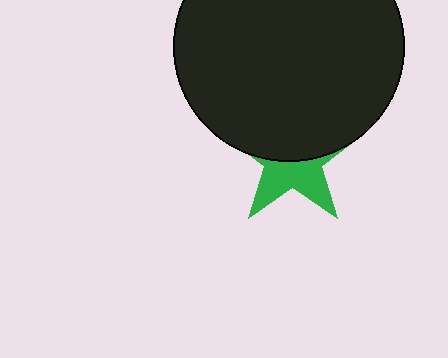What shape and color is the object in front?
The object in front is a black circle.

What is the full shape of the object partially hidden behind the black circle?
The partially hidden object is a green star.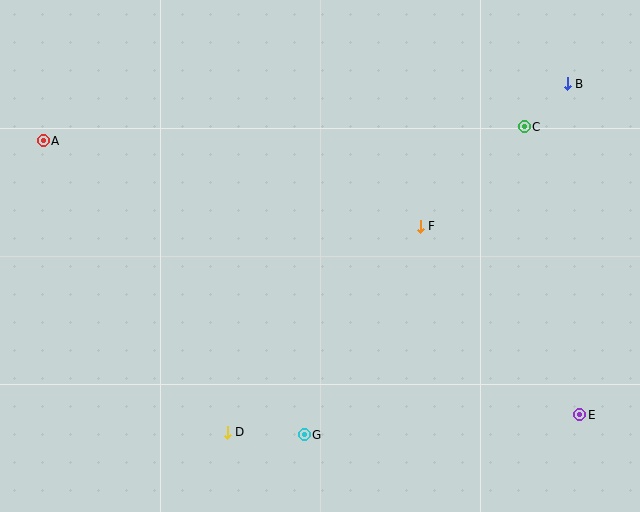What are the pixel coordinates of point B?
Point B is at (567, 84).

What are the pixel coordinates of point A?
Point A is at (43, 141).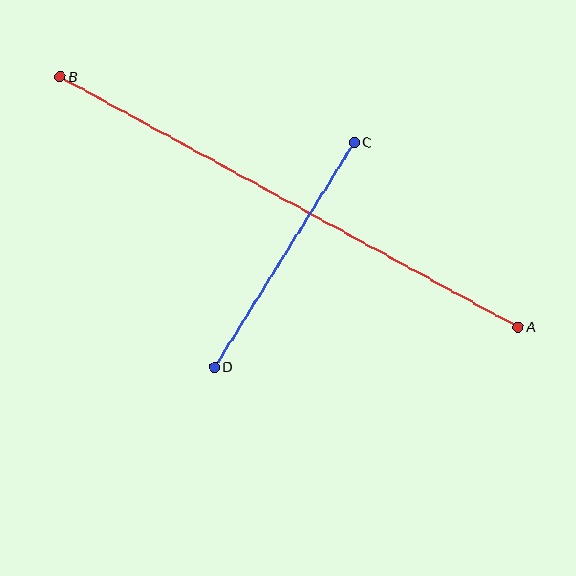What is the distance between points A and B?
The distance is approximately 522 pixels.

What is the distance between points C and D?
The distance is approximately 265 pixels.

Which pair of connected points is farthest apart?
Points A and B are farthest apart.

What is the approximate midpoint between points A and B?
The midpoint is at approximately (289, 202) pixels.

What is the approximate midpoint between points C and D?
The midpoint is at approximately (284, 255) pixels.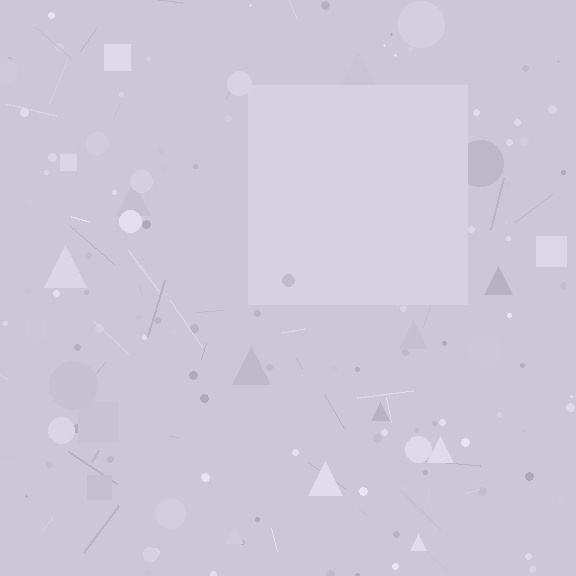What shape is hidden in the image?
A square is hidden in the image.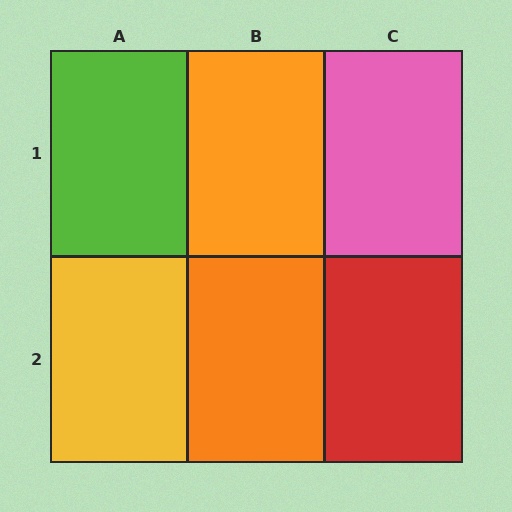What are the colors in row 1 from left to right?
Lime, orange, pink.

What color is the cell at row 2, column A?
Yellow.